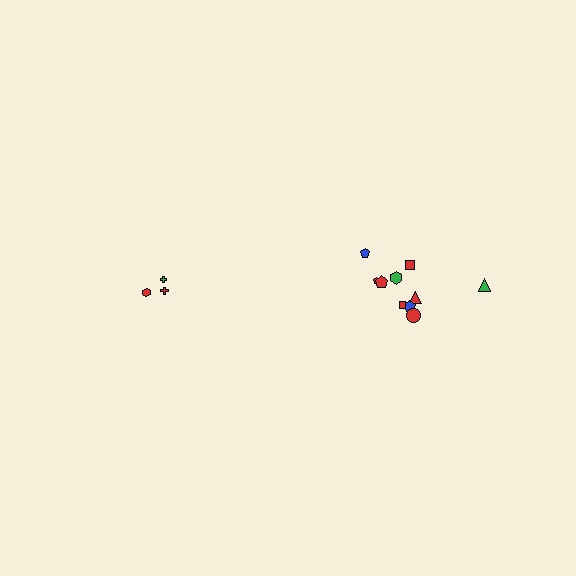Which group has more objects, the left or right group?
The right group.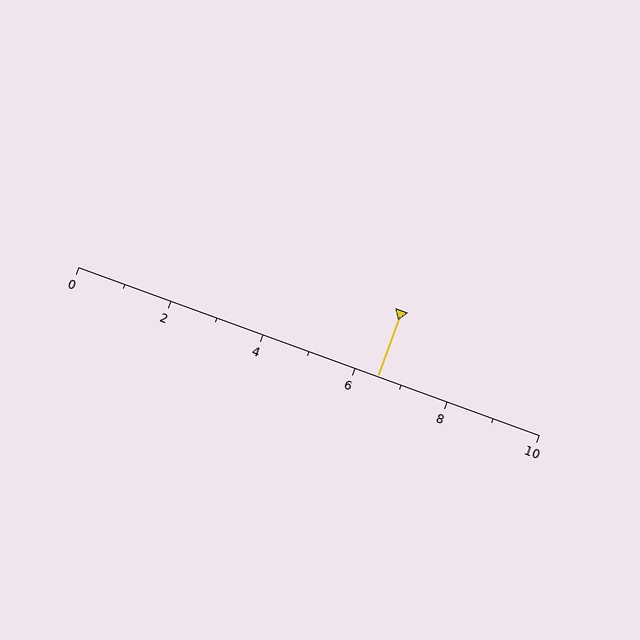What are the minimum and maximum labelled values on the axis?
The axis runs from 0 to 10.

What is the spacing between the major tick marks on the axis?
The major ticks are spaced 2 apart.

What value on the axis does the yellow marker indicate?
The marker indicates approximately 6.5.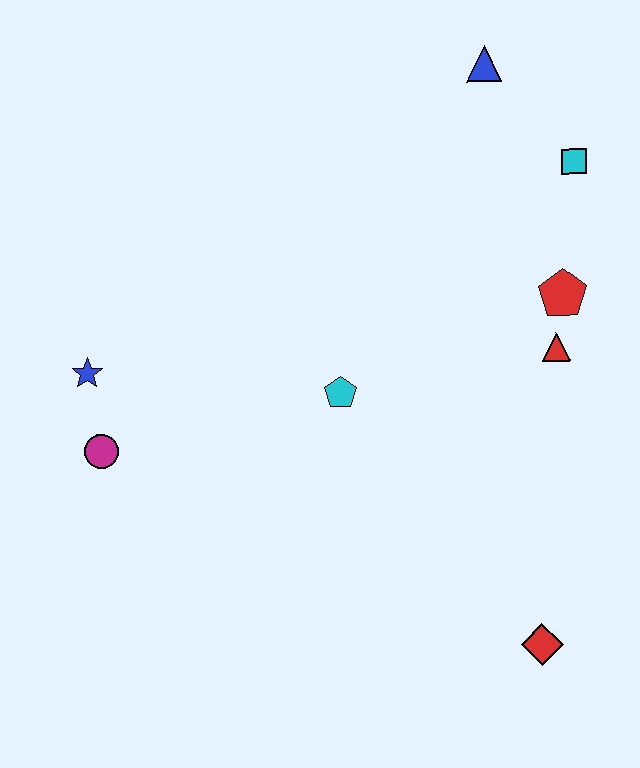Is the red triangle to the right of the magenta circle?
Yes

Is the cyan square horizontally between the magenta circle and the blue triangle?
No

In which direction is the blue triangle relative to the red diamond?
The blue triangle is above the red diamond.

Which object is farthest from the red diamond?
The blue triangle is farthest from the red diamond.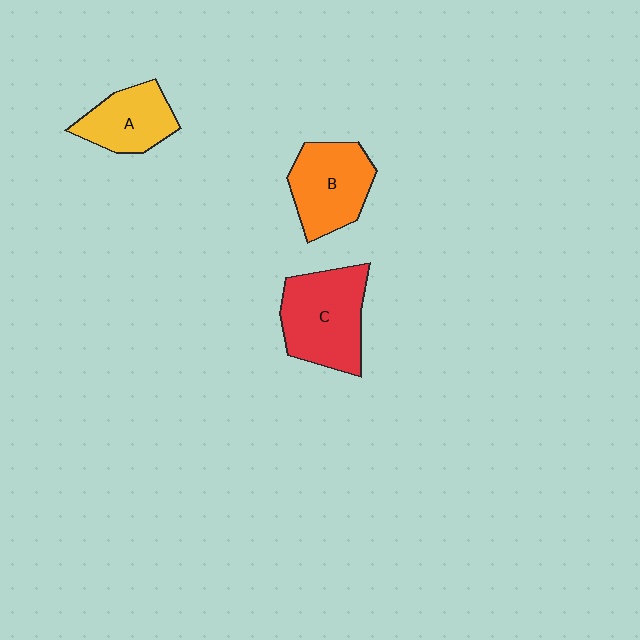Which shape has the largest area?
Shape C (red).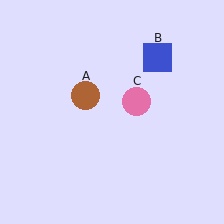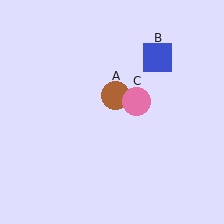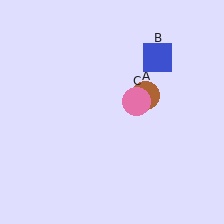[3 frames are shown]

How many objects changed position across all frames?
1 object changed position: brown circle (object A).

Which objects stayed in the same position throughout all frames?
Blue square (object B) and pink circle (object C) remained stationary.